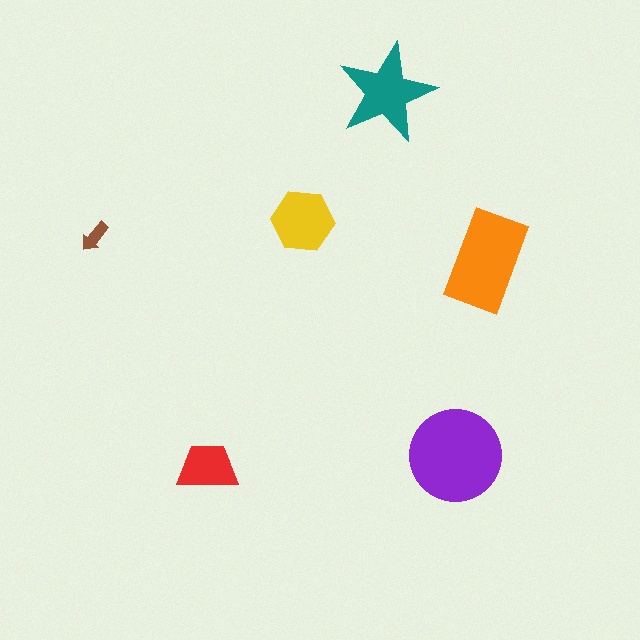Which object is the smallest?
The brown arrow.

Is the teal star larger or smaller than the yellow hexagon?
Larger.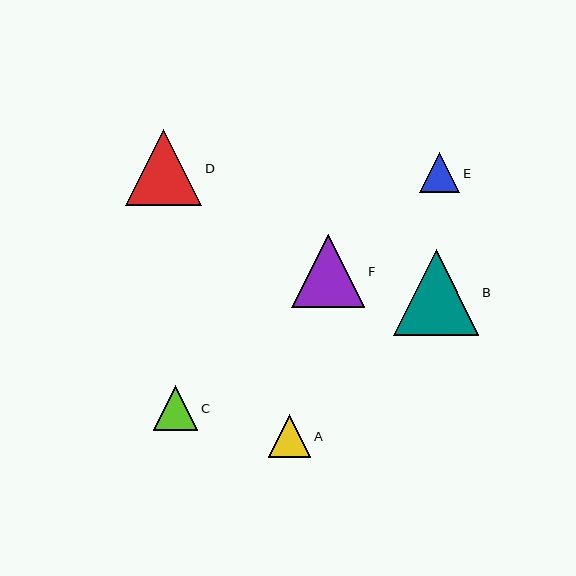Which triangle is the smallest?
Triangle E is the smallest with a size of approximately 40 pixels.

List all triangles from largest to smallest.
From largest to smallest: B, D, F, C, A, E.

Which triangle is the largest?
Triangle B is the largest with a size of approximately 86 pixels.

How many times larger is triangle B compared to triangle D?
Triangle B is approximately 1.1 times the size of triangle D.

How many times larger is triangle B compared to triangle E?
Triangle B is approximately 2.1 times the size of triangle E.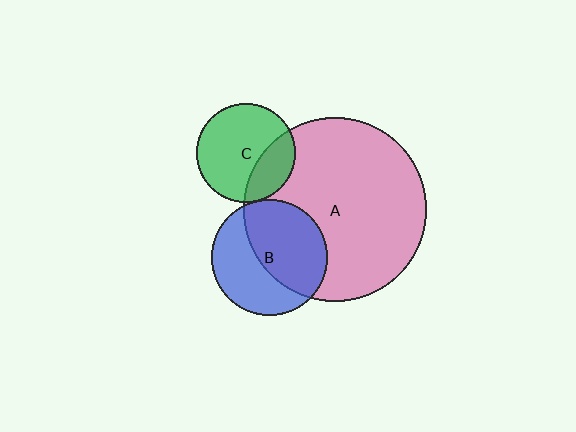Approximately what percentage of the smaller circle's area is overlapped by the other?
Approximately 55%.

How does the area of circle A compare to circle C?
Approximately 3.5 times.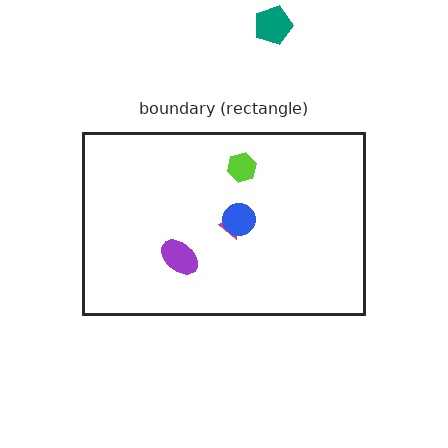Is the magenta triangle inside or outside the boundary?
Inside.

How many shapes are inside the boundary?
4 inside, 1 outside.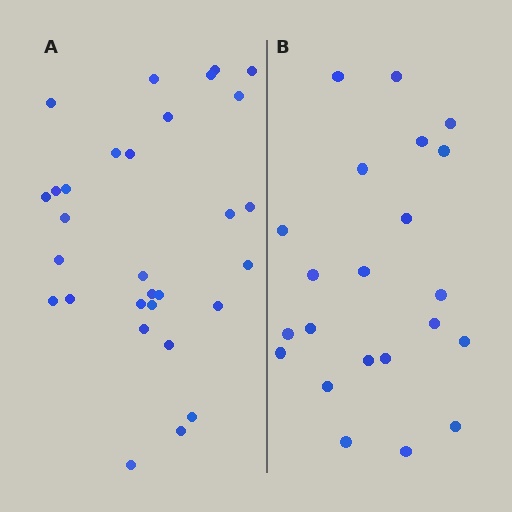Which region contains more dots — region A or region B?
Region A (the left region) has more dots.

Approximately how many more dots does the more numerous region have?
Region A has roughly 8 or so more dots than region B.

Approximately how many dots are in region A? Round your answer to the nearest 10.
About 30 dots.